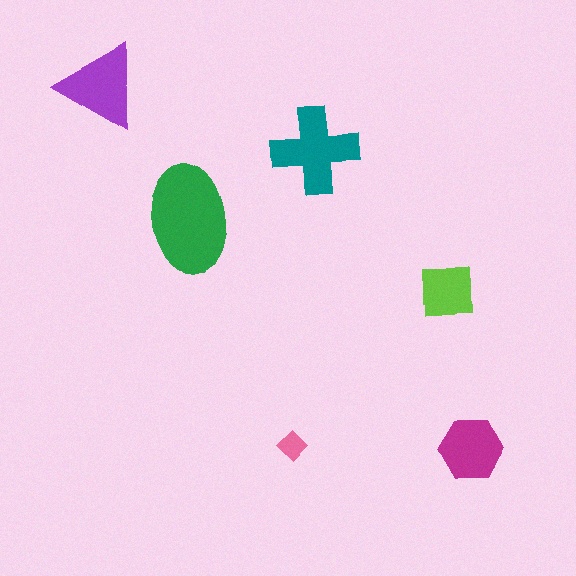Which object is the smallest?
The pink diamond.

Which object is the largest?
The green ellipse.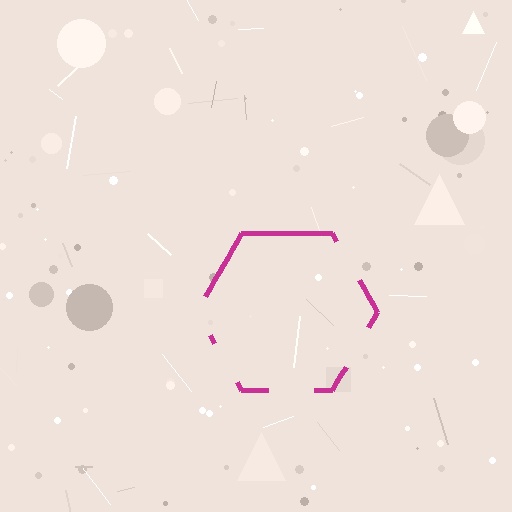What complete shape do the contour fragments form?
The contour fragments form a hexagon.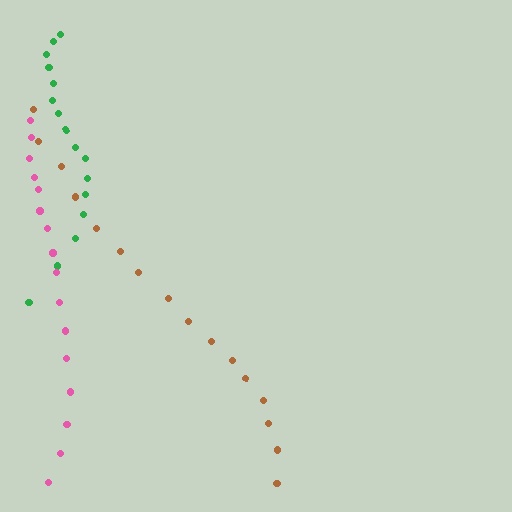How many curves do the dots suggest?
There are 3 distinct paths.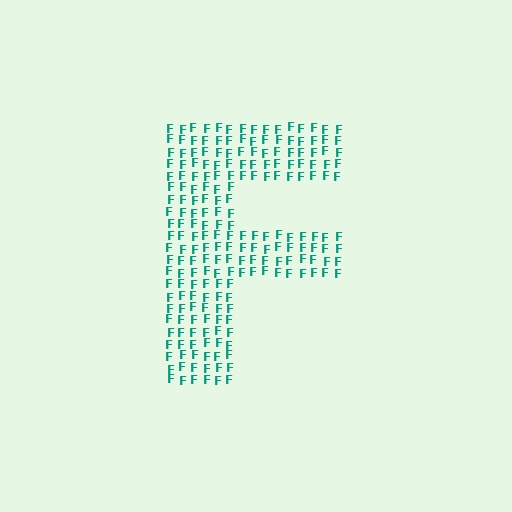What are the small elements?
The small elements are letter F's.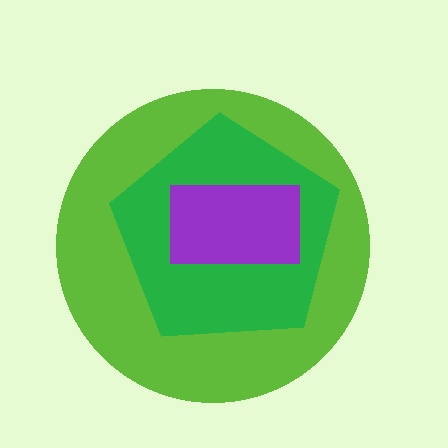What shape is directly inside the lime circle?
The green pentagon.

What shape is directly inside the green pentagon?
The purple rectangle.